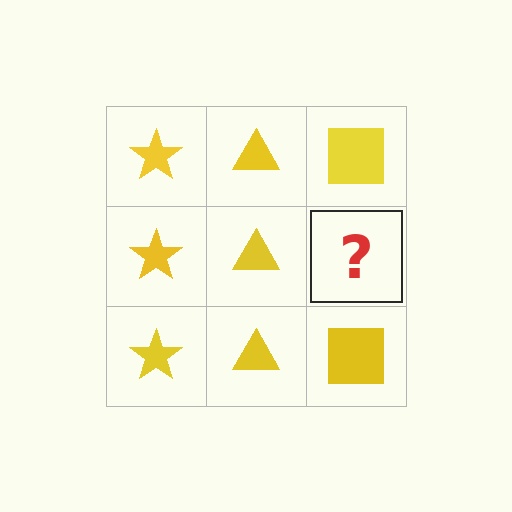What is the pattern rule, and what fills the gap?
The rule is that each column has a consistent shape. The gap should be filled with a yellow square.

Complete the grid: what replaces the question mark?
The question mark should be replaced with a yellow square.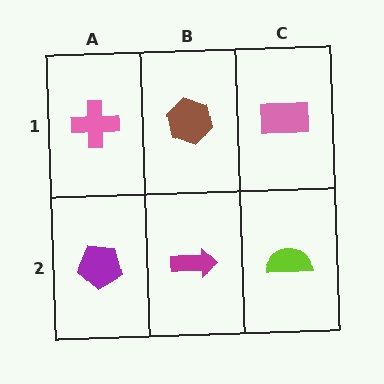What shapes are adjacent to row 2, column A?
A pink cross (row 1, column A), a magenta arrow (row 2, column B).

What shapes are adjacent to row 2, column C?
A pink rectangle (row 1, column C), a magenta arrow (row 2, column B).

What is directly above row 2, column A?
A pink cross.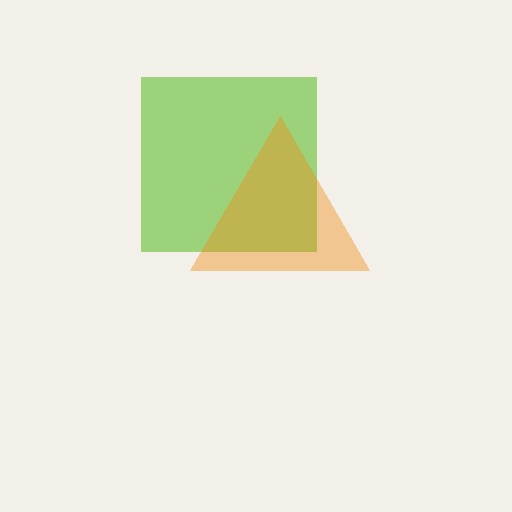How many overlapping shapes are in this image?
There are 2 overlapping shapes in the image.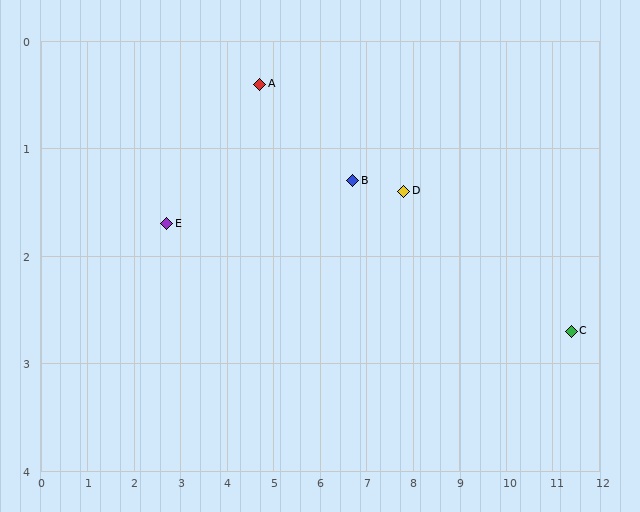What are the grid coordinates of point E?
Point E is at approximately (2.7, 1.7).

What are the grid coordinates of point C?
Point C is at approximately (11.4, 2.7).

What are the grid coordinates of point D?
Point D is at approximately (7.8, 1.4).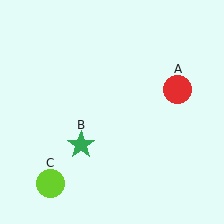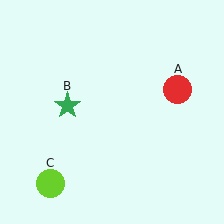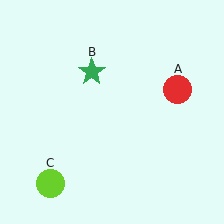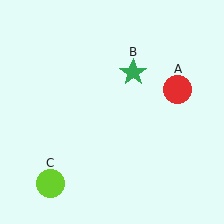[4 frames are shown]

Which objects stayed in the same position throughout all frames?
Red circle (object A) and lime circle (object C) remained stationary.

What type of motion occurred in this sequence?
The green star (object B) rotated clockwise around the center of the scene.